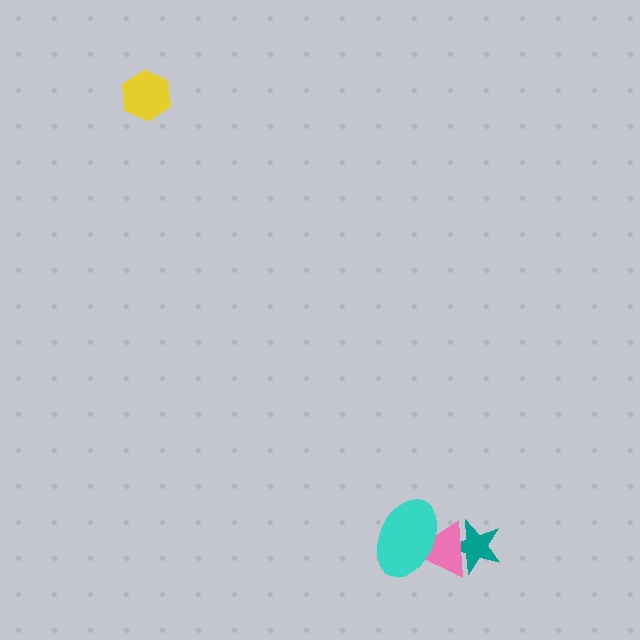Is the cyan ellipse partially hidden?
No, no other shape covers it.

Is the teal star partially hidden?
Yes, it is partially covered by another shape.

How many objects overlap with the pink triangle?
2 objects overlap with the pink triangle.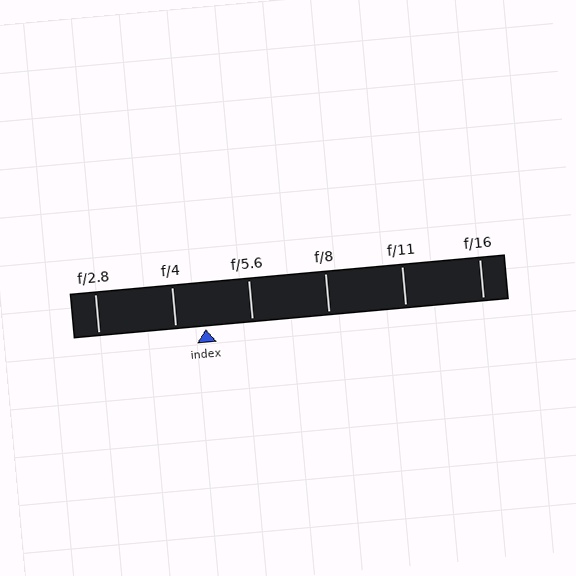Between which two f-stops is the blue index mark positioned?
The index mark is between f/4 and f/5.6.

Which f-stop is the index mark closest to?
The index mark is closest to f/4.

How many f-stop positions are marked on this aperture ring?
There are 6 f-stop positions marked.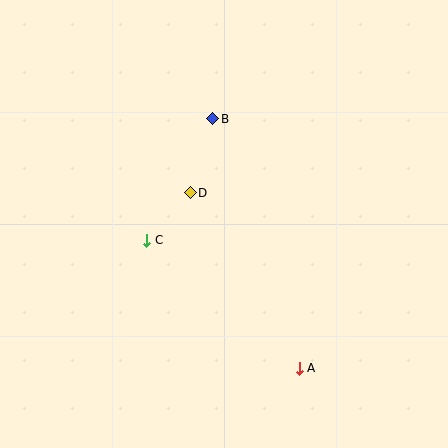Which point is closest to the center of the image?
Point D at (190, 193) is closest to the center.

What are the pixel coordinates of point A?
Point A is at (299, 368).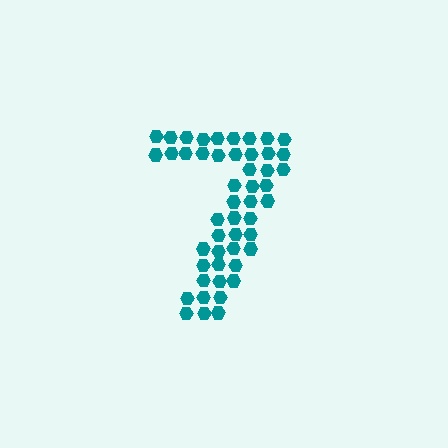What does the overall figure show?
The overall figure shows the digit 7.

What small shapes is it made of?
It is made of small hexagons.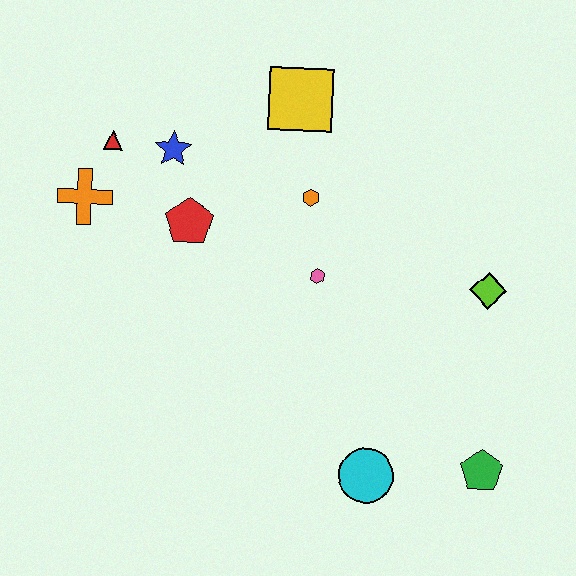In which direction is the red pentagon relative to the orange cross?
The red pentagon is to the right of the orange cross.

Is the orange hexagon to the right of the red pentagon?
Yes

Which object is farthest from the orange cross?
The green pentagon is farthest from the orange cross.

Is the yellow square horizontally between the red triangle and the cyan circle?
Yes